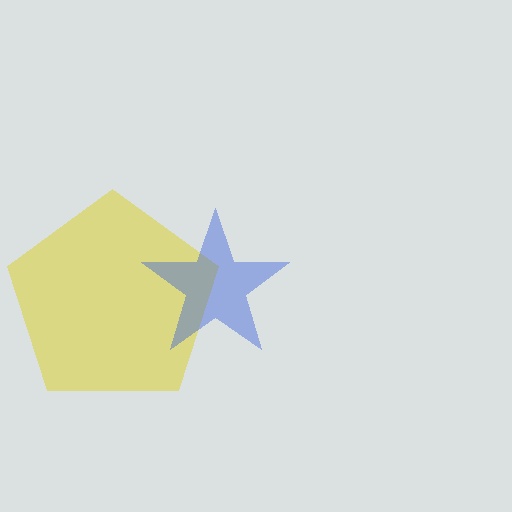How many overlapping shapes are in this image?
There are 2 overlapping shapes in the image.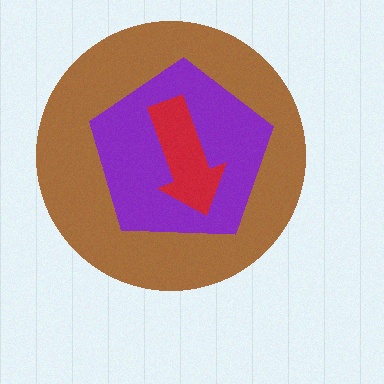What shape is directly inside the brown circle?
The purple pentagon.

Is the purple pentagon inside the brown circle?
Yes.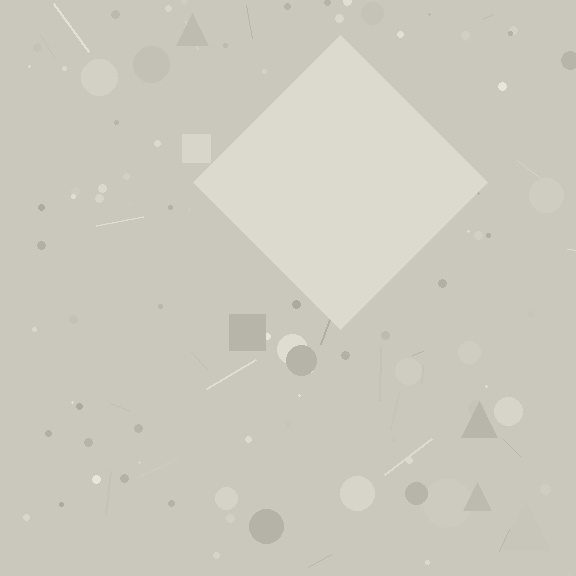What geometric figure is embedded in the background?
A diamond is embedded in the background.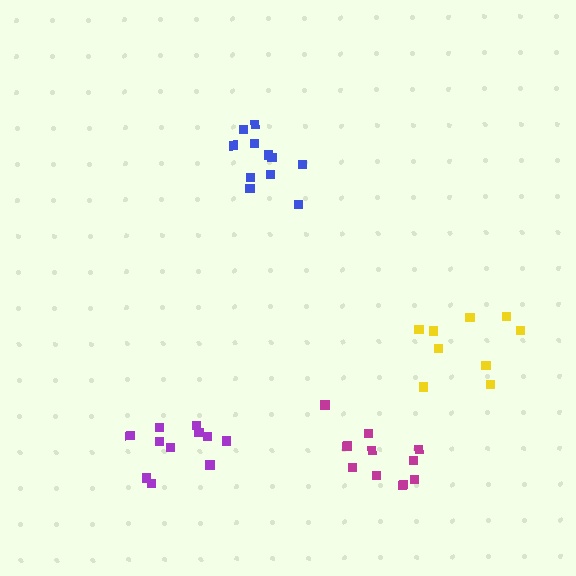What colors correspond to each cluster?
The clusters are colored: blue, magenta, yellow, purple.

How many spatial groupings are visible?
There are 4 spatial groupings.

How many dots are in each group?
Group 1: 11 dots, Group 2: 11 dots, Group 3: 10 dots, Group 4: 11 dots (43 total).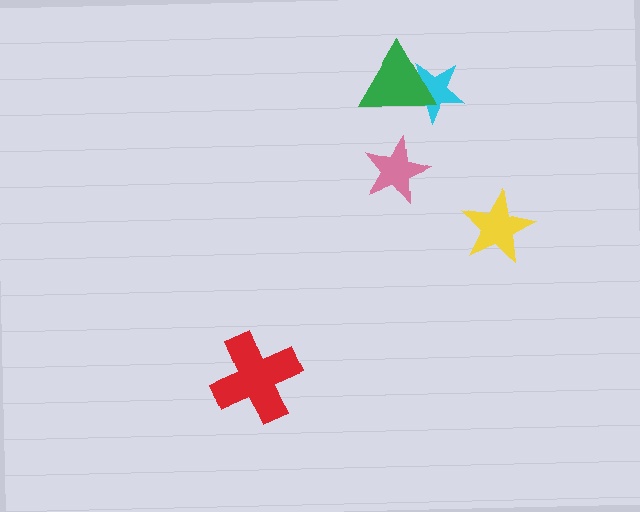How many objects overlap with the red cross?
0 objects overlap with the red cross.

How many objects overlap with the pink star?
0 objects overlap with the pink star.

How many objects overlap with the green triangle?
1 object overlaps with the green triangle.